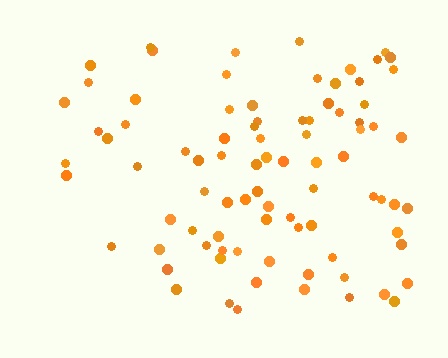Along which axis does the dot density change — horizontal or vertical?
Horizontal.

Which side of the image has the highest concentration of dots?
The right.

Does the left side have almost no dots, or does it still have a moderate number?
Still a moderate number, just noticeably fewer than the right.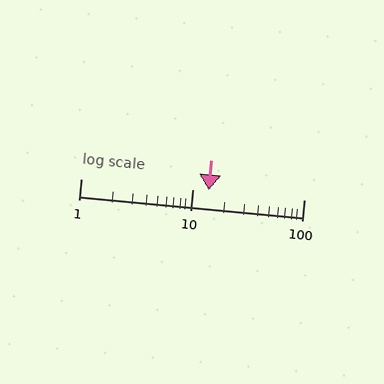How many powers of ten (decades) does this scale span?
The scale spans 2 decades, from 1 to 100.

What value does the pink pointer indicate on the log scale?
The pointer indicates approximately 14.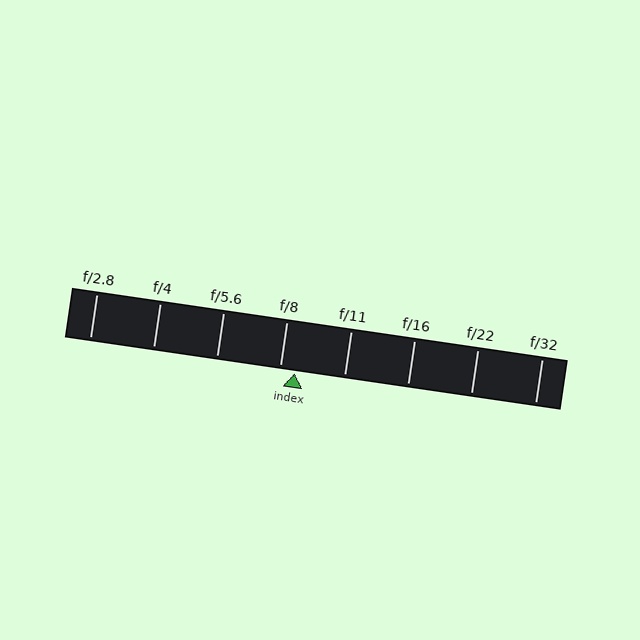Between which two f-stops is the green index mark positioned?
The index mark is between f/8 and f/11.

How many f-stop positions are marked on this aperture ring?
There are 8 f-stop positions marked.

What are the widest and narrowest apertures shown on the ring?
The widest aperture shown is f/2.8 and the narrowest is f/32.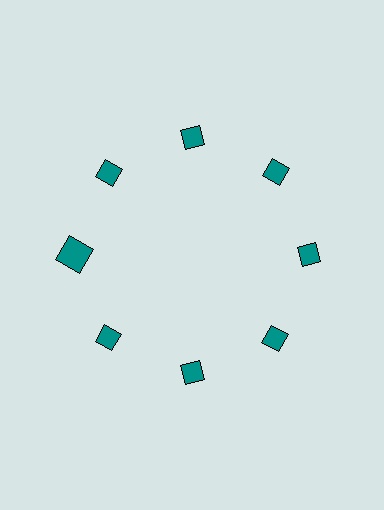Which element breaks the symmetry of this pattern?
The teal square at roughly the 9 o'clock position breaks the symmetry. All other shapes are teal diamonds.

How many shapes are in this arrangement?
There are 8 shapes arranged in a ring pattern.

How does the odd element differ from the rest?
It has a different shape: square instead of diamond.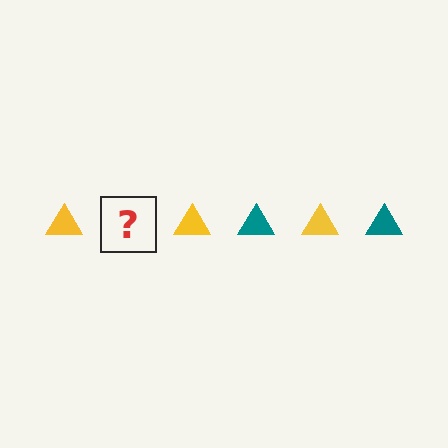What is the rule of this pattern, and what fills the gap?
The rule is that the pattern cycles through yellow, teal triangles. The gap should be filled with a teal triangle.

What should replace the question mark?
The question mark should be replaced with a teal triangle.